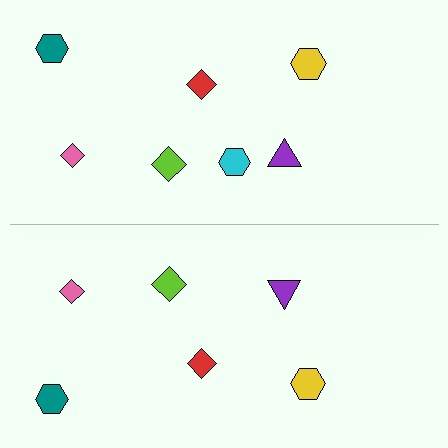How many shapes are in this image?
There are 13 shapes in this image.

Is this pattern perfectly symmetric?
No, the pattern is not perfectly symmetric. A cyan hexagon is missing from the bottom side.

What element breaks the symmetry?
A cyan hexagon is missing from the bottom side.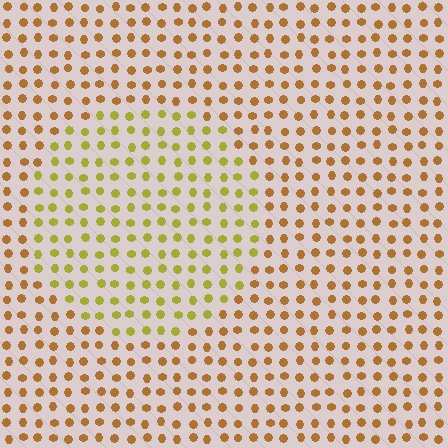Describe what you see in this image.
The image is filled with small brown elements in a uniform arrangement. A circle-shaped region is visible where the elements are tinted to a slightly different hue, forming a subtle color boundary.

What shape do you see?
I see a circle.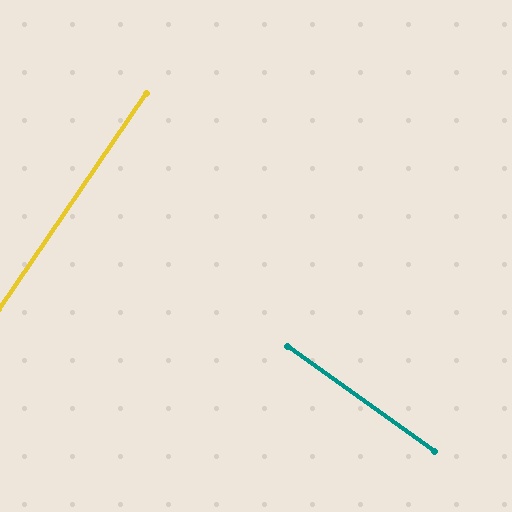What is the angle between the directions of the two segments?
Approximately 89 degrees.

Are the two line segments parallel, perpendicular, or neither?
Perpendicular — they meet at approximately 89°.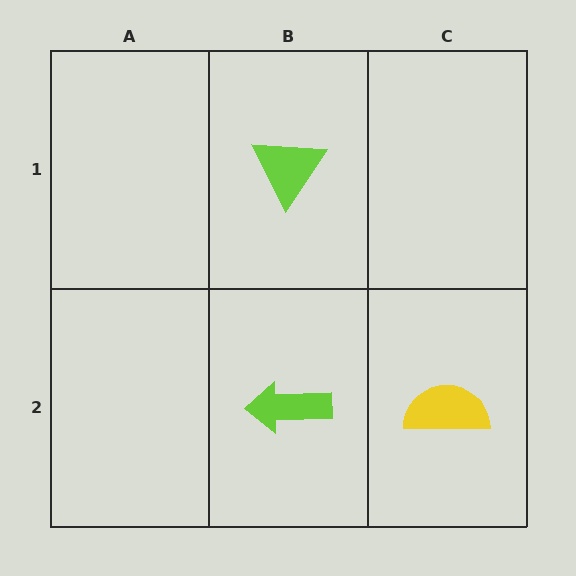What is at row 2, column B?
A lime arrow.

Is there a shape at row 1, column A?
No, that cell is empty.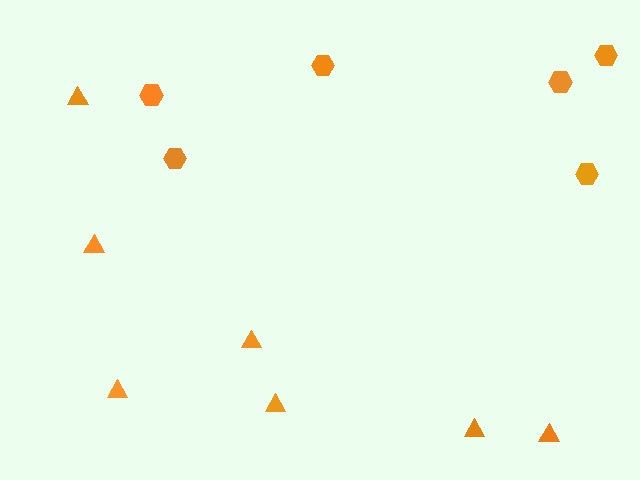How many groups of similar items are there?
There are 2 groups: one group of hexagons (6) and one group of triangles (7).